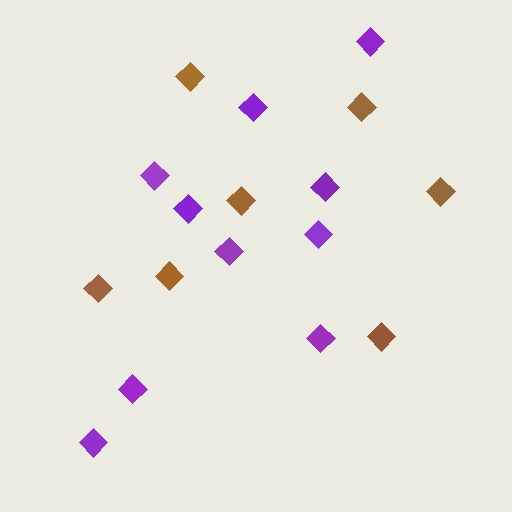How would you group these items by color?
There are 2 groups: one group of brown diamonds (7) and one group of purple diamonds (10).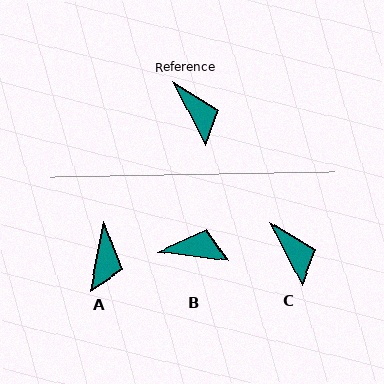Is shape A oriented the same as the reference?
No, it is off by about 38 degrees.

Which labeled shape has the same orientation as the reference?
C.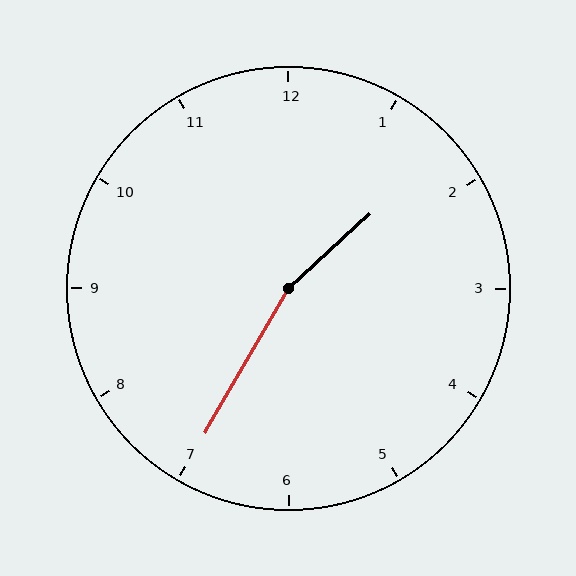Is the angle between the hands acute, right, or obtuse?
It is obtuse.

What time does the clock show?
1:35.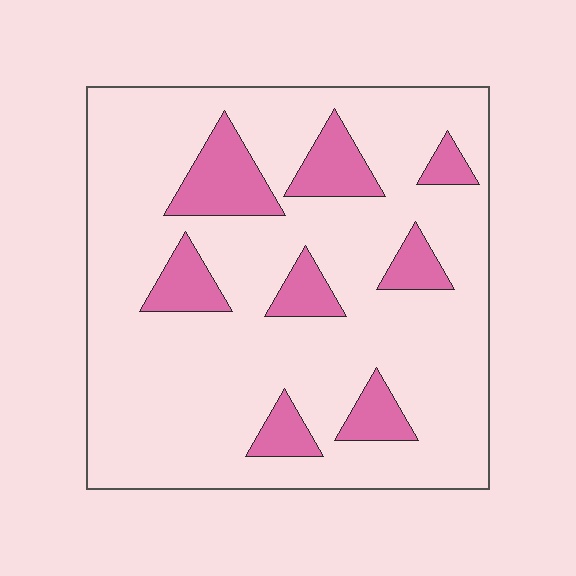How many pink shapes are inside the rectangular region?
8.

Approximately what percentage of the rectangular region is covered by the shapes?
Approximately 15%.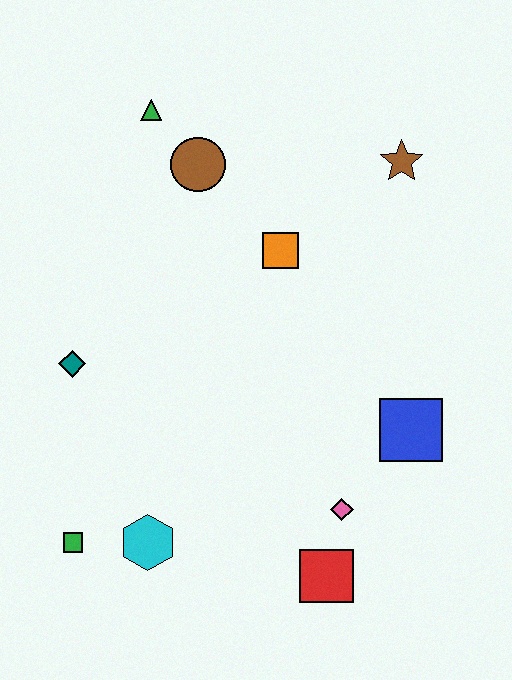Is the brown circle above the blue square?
Yes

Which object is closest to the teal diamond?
The green square is closest to the teal diamond.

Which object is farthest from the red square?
The green triangle is farthest from the red square.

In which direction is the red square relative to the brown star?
The red square is below the brown star.